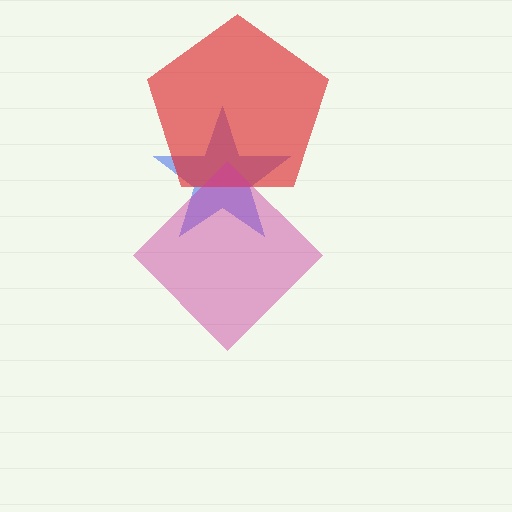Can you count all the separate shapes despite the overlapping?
Yes, there are 3 separate shapes.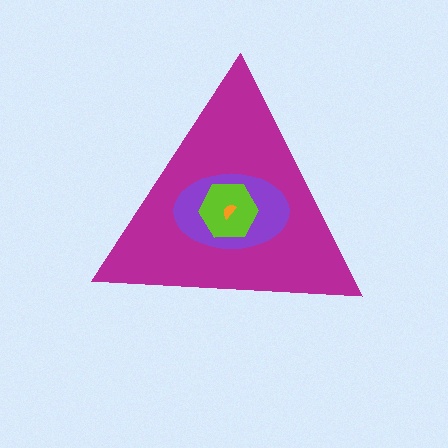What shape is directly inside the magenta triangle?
The purple ellipse.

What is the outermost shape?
The magenta triangle.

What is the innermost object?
The orange semicircle.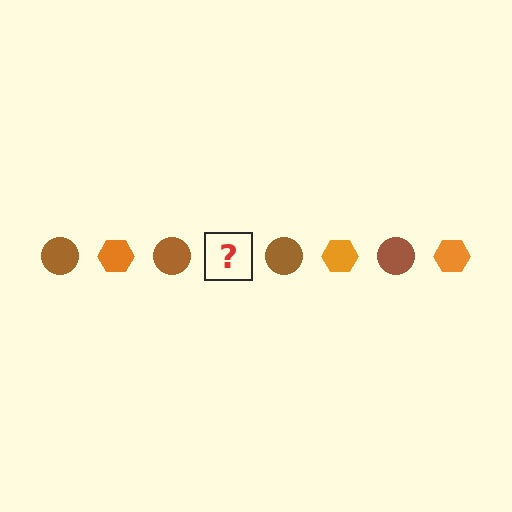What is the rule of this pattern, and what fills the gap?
The rule is that the pattern alternates between brown circle and orange hexagon. The gap should be filled with an orange hexagon.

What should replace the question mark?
The question mark should be replaced with an orange hexagon.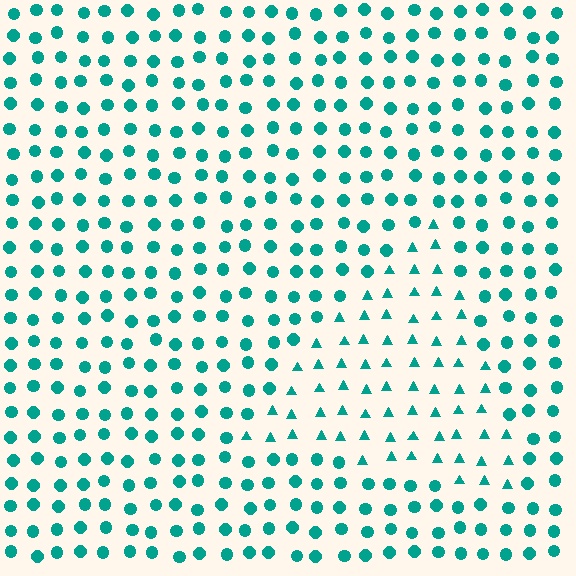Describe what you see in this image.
The image is filled with small teal elements arranged in a uniform grid. A triangle-shaped region contains triangles, while the surrounding area contains circles. The boundary is defined purely by the change in element shape.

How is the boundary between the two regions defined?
The boundary is defined by a change in element shape: triangles inside vs. circles outside. All elements share the same color and spacing.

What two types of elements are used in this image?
The image uses triangles inside the triangle region and circles outside it.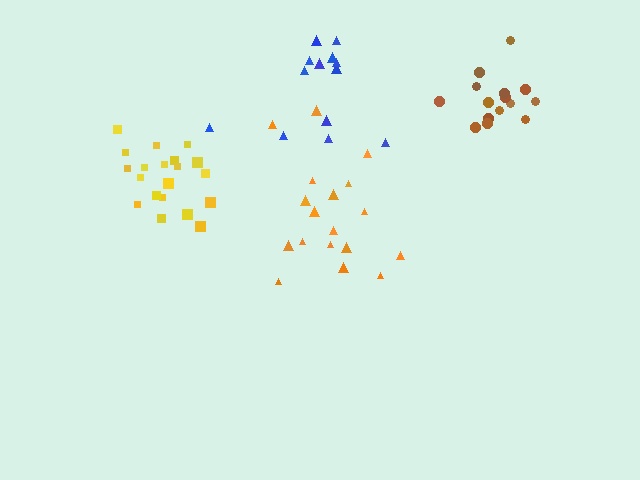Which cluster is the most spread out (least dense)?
Blue.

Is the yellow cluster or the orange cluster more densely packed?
Yellow.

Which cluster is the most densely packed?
Brown.